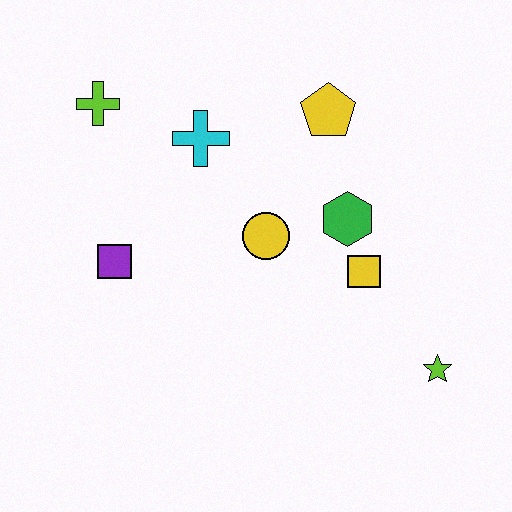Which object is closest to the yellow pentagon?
The green hexagon is closest to the yellow pentagon.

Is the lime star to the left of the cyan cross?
No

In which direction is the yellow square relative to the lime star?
The yellow square is above the lime star.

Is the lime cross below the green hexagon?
No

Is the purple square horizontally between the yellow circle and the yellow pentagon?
No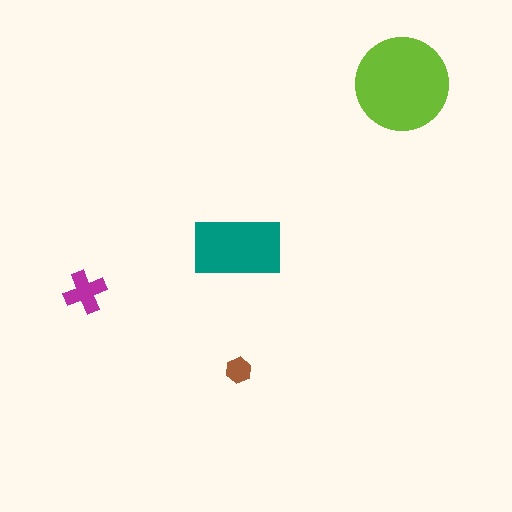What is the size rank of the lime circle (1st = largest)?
1st.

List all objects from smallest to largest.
The brown hexagon, the magenta cross, the teal rectangle, the lime circle.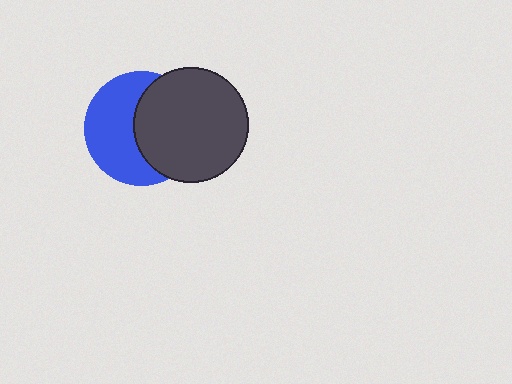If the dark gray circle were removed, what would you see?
You would see the complete blue circle.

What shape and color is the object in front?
The object in front is a dark gray circle.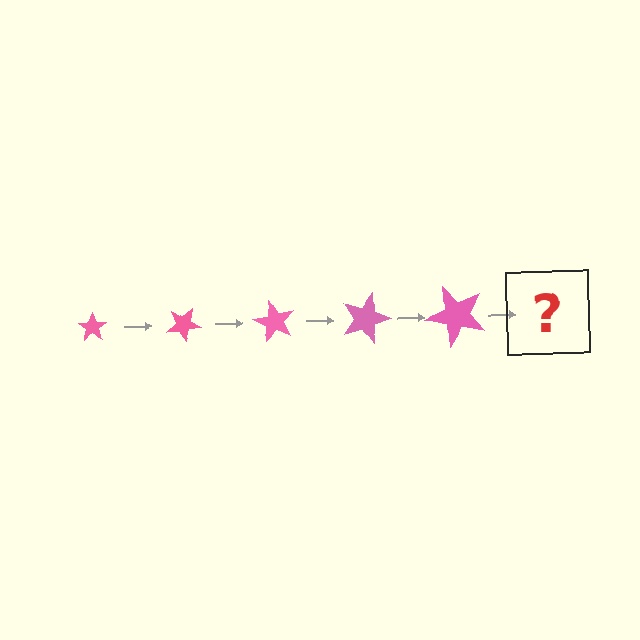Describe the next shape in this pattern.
It should be a star, larger than the previous one and rotated 150 degrees from the start.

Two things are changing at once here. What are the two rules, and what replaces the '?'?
The two rules are that the star grows larger each step and it rotates 30 degrees each step. The '?' should be a star, larger than the previous one and rotated 150 degrees from the start.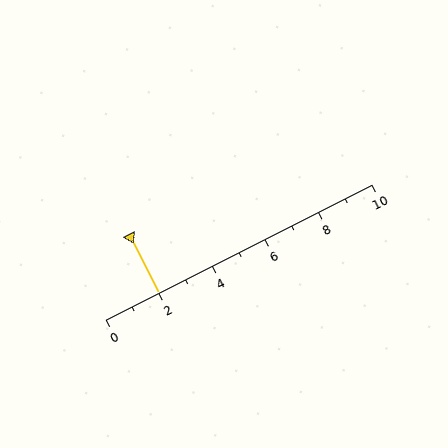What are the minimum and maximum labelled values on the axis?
The axis runs from 0 to 10.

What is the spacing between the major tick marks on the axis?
The major ticks are spaced 2 apart.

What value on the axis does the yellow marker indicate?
The marker indicates approximately 2.